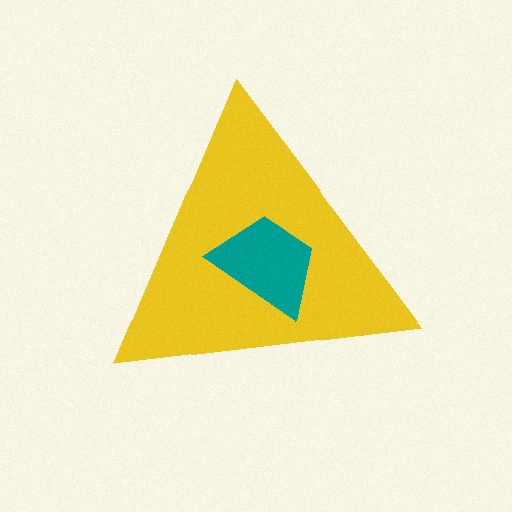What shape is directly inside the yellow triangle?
The teal trapezoid.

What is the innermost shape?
The teal trapezoid.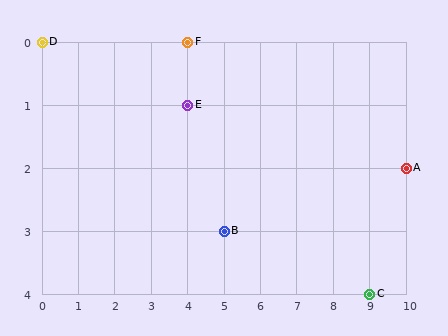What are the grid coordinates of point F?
Point F is at grid coordinates (4, 0).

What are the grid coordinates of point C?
Point C is at grid coordinates (9, 4).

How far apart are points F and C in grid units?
Points F and C are 5 columns and 4 rows apart (about 6.4 grid units diagonally).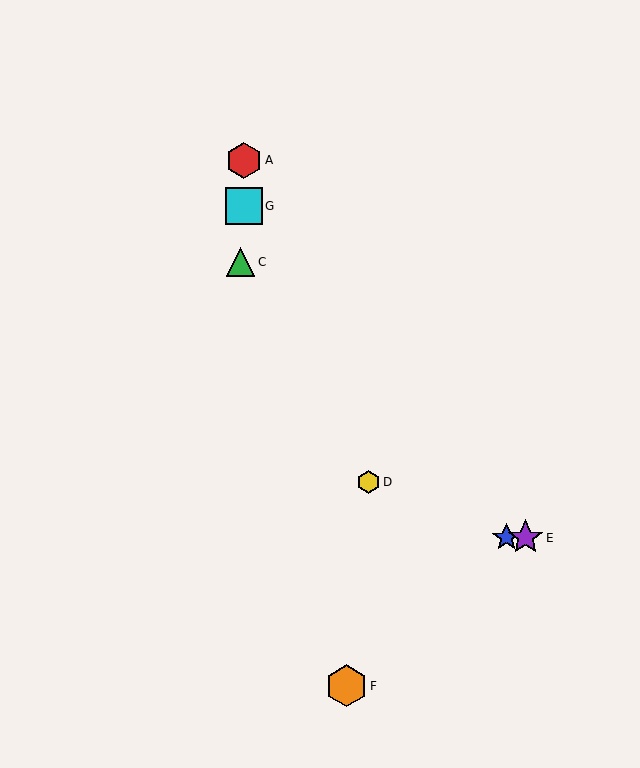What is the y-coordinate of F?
Object F is at y≈686.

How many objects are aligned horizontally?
2 objects (B, E) are aligned horizontally.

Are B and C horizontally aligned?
No, B is at y≈538 and C is at y≈262.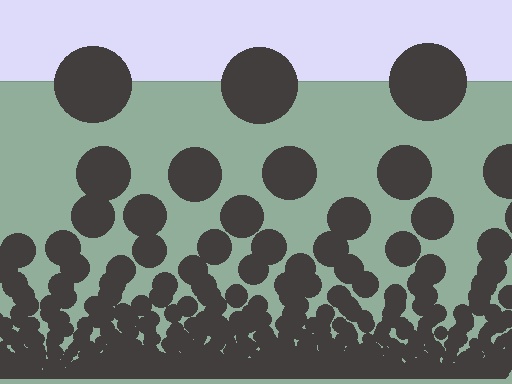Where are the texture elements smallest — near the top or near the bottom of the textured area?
Near the bottom.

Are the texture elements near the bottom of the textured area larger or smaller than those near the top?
Smaller. The gradient is inverted — elements near the bottom are smaller and denser.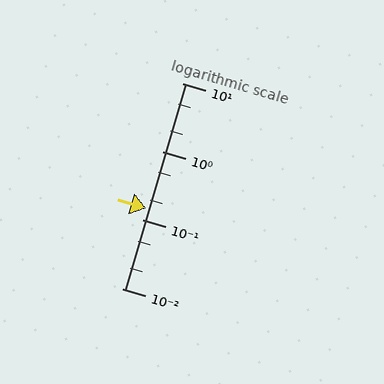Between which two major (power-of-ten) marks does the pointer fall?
The pointer is between 0.1 and 1.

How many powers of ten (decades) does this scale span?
The scale spans 3 decades, from 0.01 to 10.